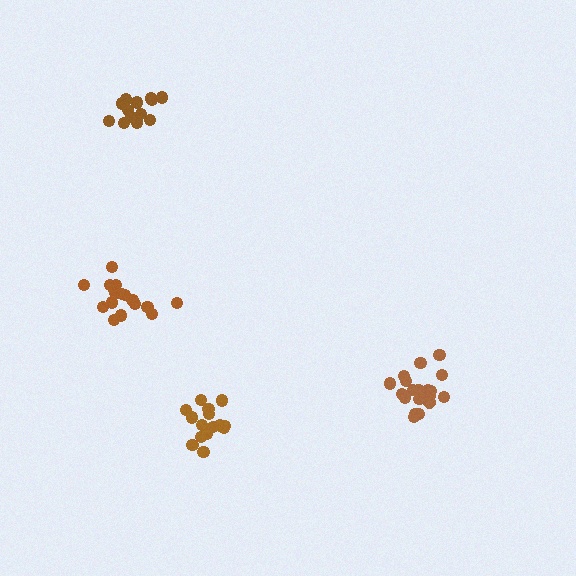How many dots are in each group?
Group 1: 14 dots, Group 2: 17 dots, Group 3: 19 dots, Group 4: 15 dots (65 total).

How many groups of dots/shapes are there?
There are 4 groups.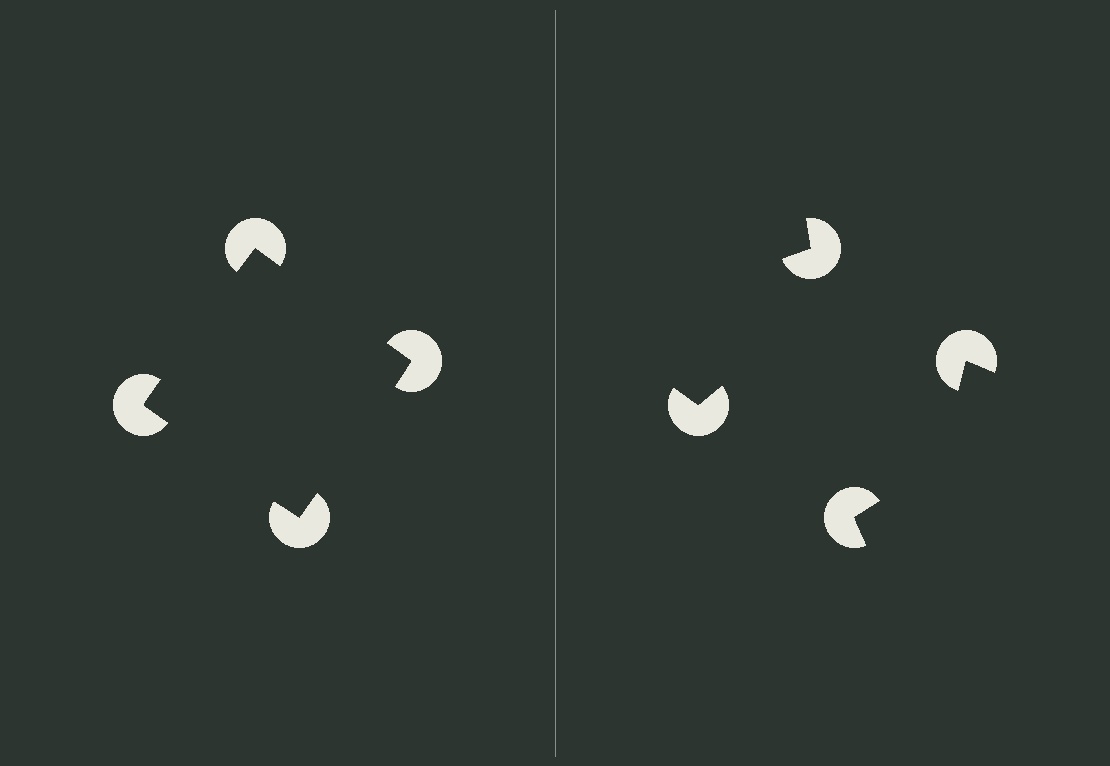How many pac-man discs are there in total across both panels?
8 — 4 on each side.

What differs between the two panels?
The pac-man discs are positioned identically on both sides; only the wedge orientations differ. On the left they align to a square; on the right they are misaligned.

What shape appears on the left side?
An illusory square.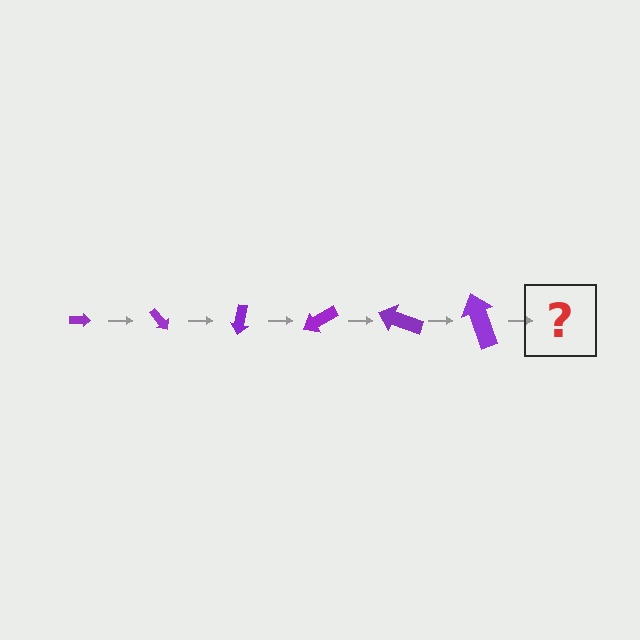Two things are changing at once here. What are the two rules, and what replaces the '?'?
The two rules are that the arrow grows larger each step and it rotates 50 degrees each step. The '?' should be an arrow, larger than the previous one and rotated 300 degrees from the start.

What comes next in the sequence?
The next element should be an arrow, larger than the previous one and rotated 300 degrees from the start.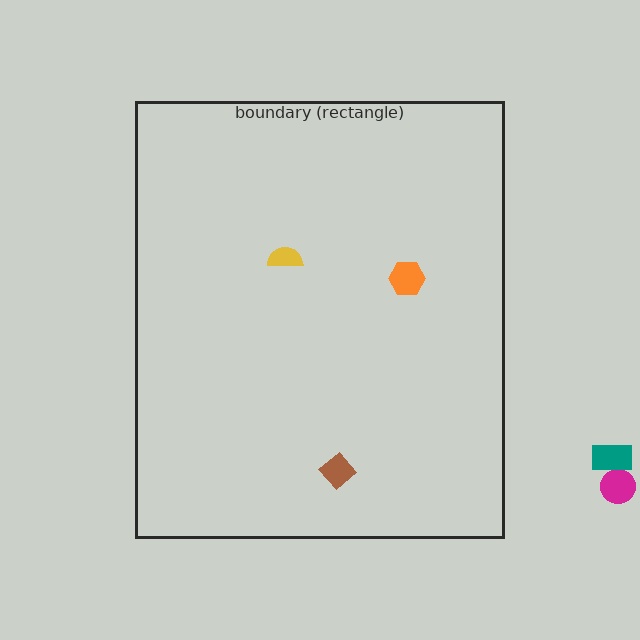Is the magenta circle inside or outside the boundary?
Outside.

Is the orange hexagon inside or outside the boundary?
Inside.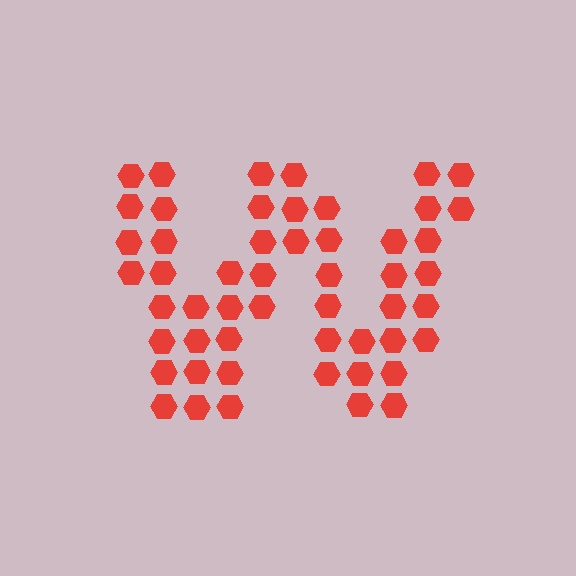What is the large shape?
The large shape is the letter W.